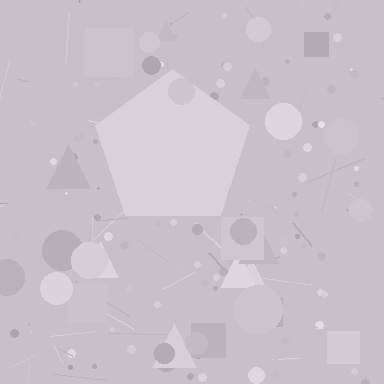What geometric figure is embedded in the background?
A pentagon is embedded in the background.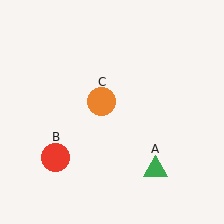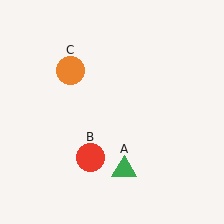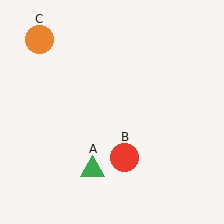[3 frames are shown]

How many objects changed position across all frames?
3 objects changed position: green triangle (object A), red circle (object B), orange circle (object C).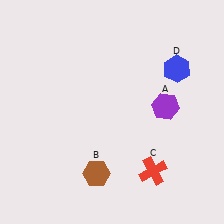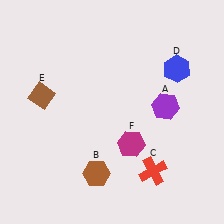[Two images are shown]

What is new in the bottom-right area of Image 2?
A magenta hexagon (F) was added in the bottom-right area of Image 2.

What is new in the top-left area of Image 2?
A brown diamond (E) was added in the top-left area of Image 2.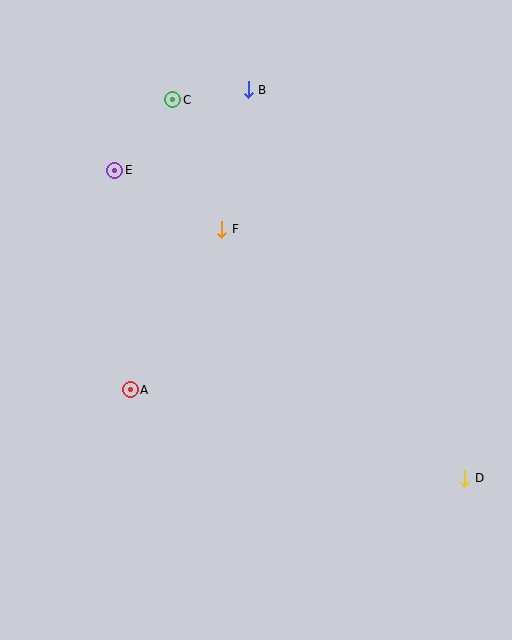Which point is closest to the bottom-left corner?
Point A is closest to the bottom-left corner.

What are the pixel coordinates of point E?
Point E is at (115, 170).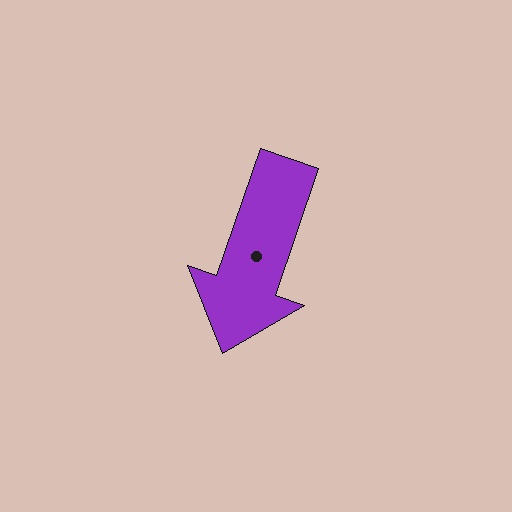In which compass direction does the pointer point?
South.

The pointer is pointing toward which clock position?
Roughly 7 o'clock.